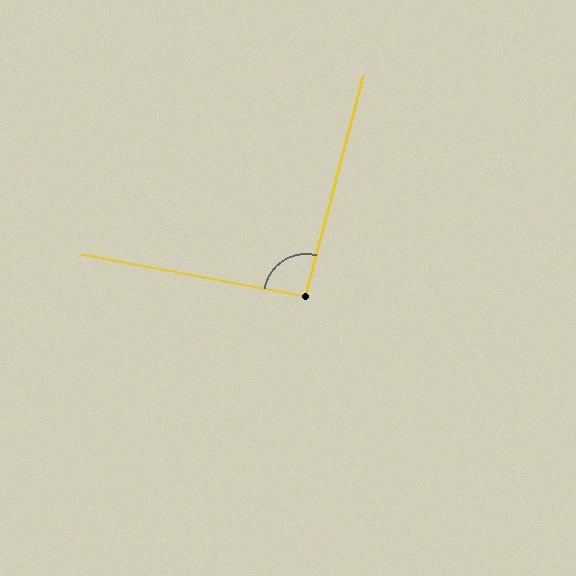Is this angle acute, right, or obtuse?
It is approximately a right angle.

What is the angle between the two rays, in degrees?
Approximately 94 degrees.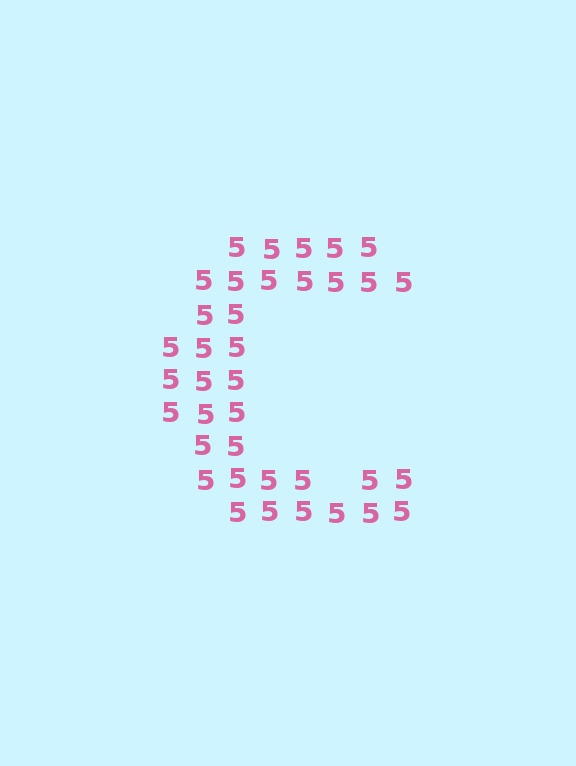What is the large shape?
The large shape is the letter C.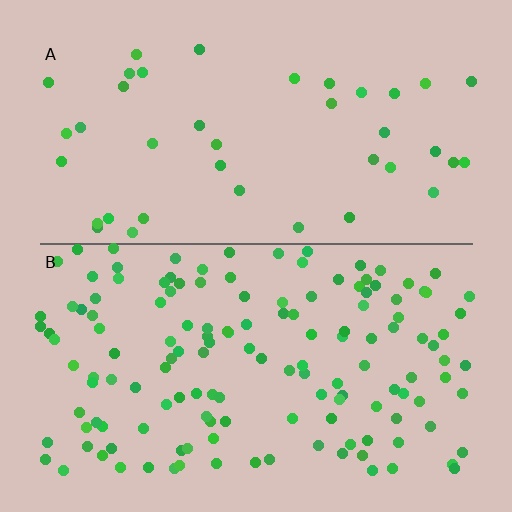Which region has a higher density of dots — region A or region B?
B (the bottom).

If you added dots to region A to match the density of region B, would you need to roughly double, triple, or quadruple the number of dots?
Approximately triple.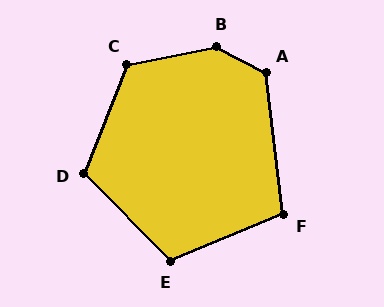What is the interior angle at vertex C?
Approximately 123 degrees (obtuse).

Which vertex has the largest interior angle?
B, at approximately 140 degrees.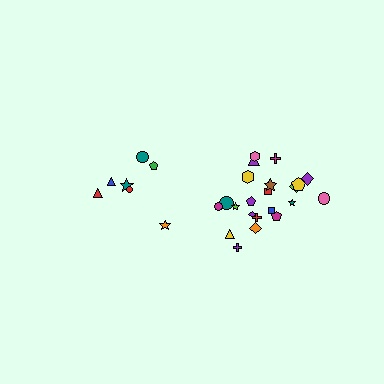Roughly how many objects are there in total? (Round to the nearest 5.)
Roughly 30 objects in total.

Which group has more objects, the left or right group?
The right group.